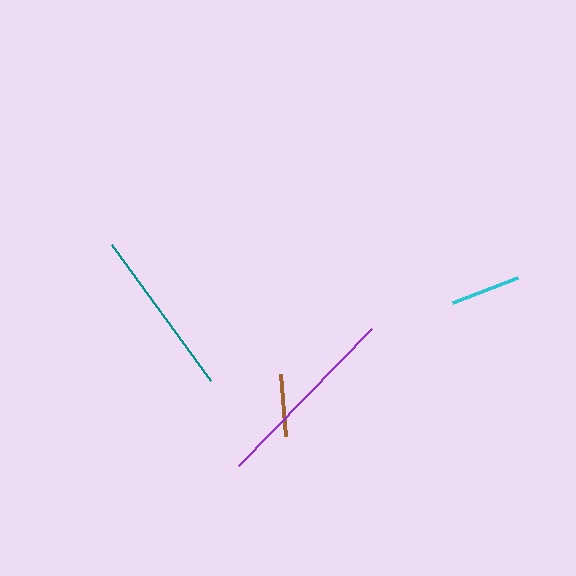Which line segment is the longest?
The purple line is the longest at approximately 191 pixels.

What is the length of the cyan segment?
The cyan segment is approximately 69 pixels long.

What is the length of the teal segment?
The teal segment is approximately 169 pixels long.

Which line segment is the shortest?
The brown line is the shortest at approximately 63 pixels.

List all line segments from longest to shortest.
From longest to shortest: purple, teal, cyan, brown.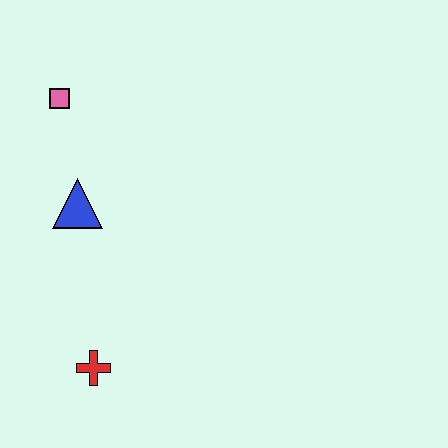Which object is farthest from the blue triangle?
The red cross is farthest from the blue triangle.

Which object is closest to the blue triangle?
The pink square is closest to the blue triangle.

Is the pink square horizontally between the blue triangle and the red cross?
No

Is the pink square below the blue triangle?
No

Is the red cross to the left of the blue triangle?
No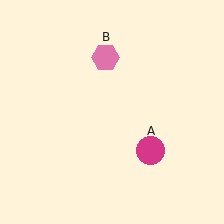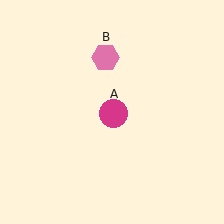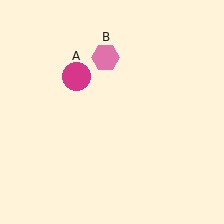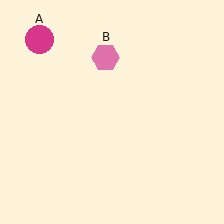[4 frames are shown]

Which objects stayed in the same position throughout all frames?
Pink hexagon (object B) remained stationary.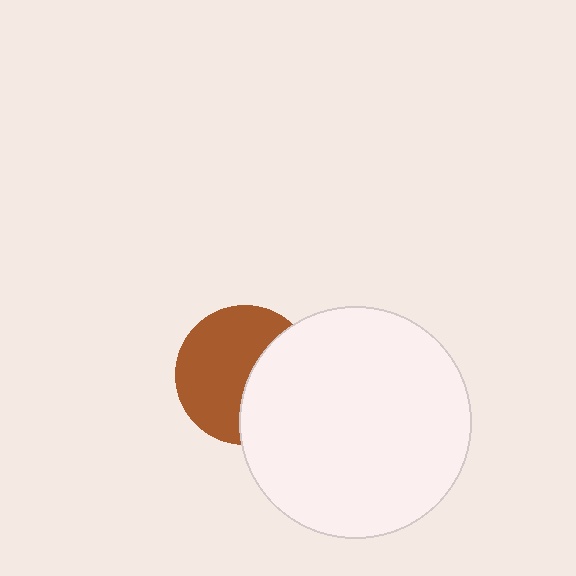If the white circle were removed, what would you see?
You would see the complete brown circle.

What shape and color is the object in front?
The object in front is a white circle.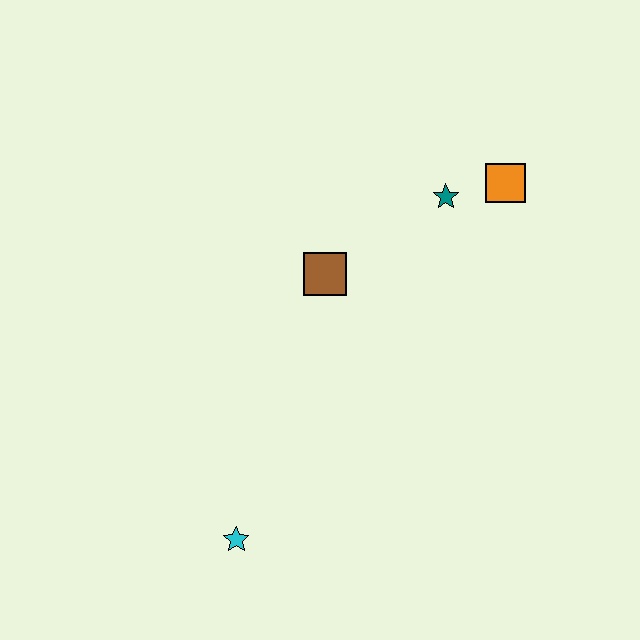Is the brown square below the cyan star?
No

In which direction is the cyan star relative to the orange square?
The cyan star is below the orange square.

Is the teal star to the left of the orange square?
Yes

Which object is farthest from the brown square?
The cyan star is farthest from the brown square.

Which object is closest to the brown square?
The teal star is closest to the brown square.